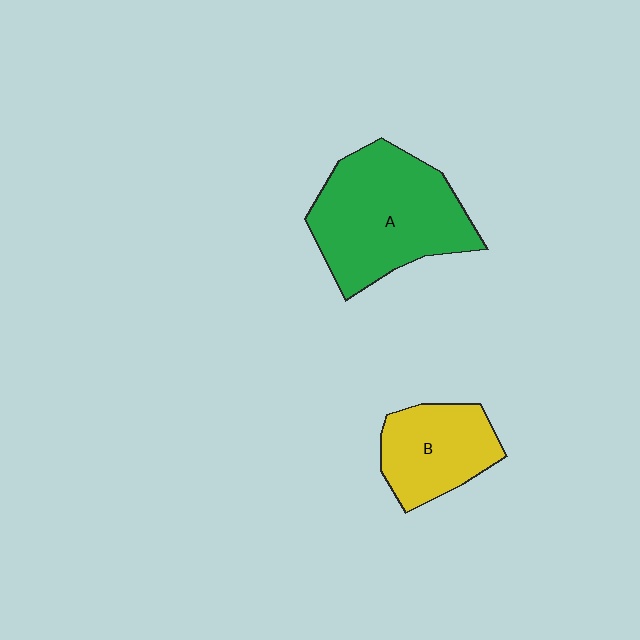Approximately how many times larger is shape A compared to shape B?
Approximately 1.7 times.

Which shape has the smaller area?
Shape B (yellow).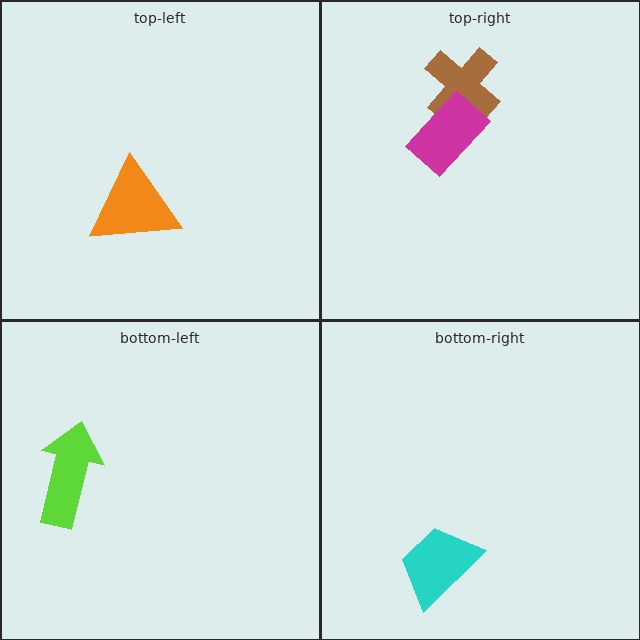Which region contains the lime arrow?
The bottom-left region.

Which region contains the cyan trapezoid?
The bottom-right region.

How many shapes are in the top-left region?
1.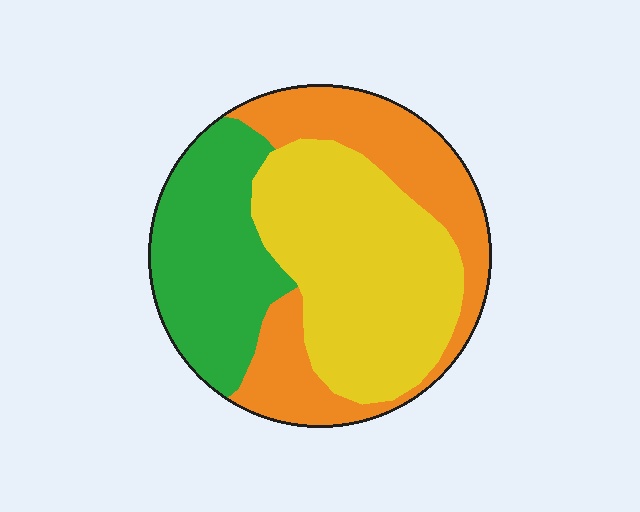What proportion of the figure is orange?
Orange covers around 30% of the figure.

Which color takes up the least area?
Green, at roughly 30%.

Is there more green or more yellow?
Yellow.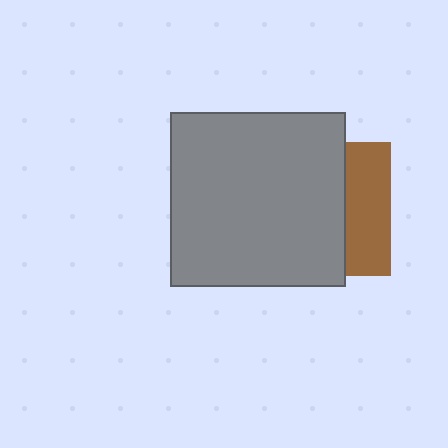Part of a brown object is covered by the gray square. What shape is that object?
It is a square.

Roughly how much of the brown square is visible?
A small part of it is visible (roughly 34%).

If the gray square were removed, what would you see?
You would see the complete brown square.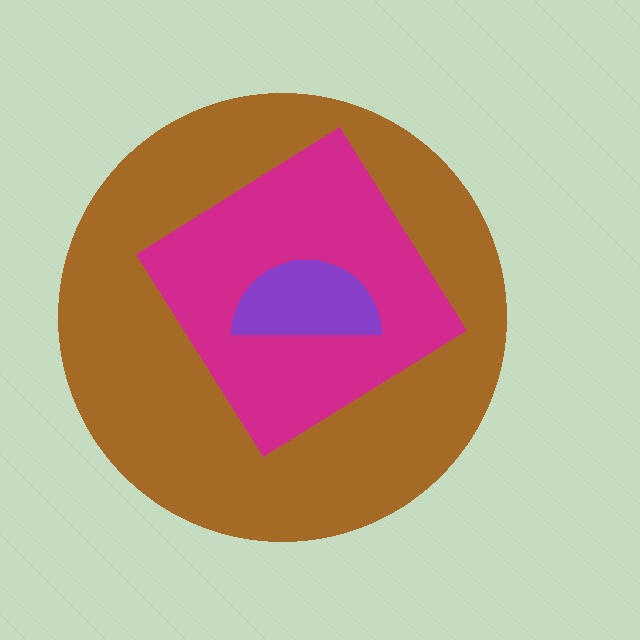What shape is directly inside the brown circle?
The magenta diamond.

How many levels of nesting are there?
3.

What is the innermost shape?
The purple semicircle.